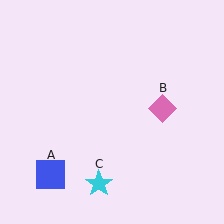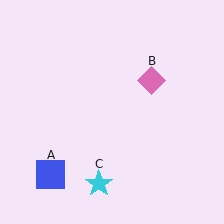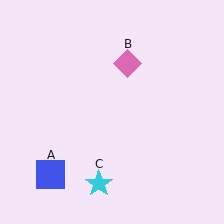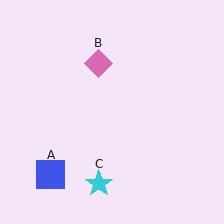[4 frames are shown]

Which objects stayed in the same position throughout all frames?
Blue square (object A) and cyan star (object C) remained stationary.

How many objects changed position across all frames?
1 object changed position: pink diamond (object B).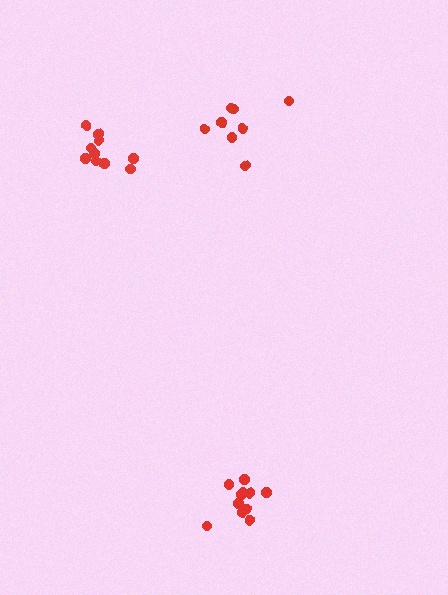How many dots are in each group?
Group 1: 11 dots, Group 2: 10 dots, Group 3: 8 dots (29 total).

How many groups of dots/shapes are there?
There are 3 groups.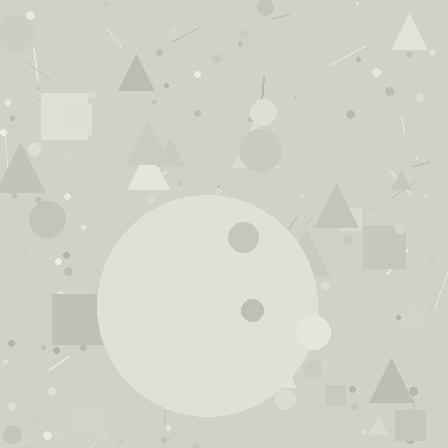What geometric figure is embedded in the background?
A circle is embedded in the background.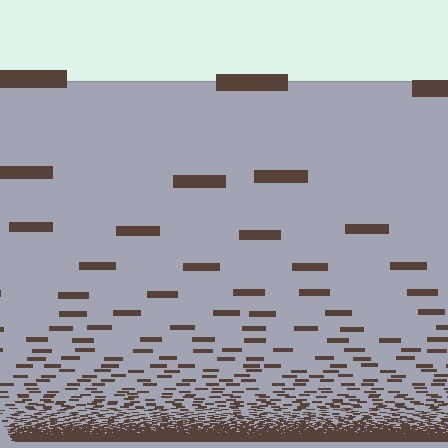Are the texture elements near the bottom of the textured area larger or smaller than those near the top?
Smaller. The gradient is inverted — elements near the bottom are smaller and denser.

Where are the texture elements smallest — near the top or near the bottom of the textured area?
Near the bottom.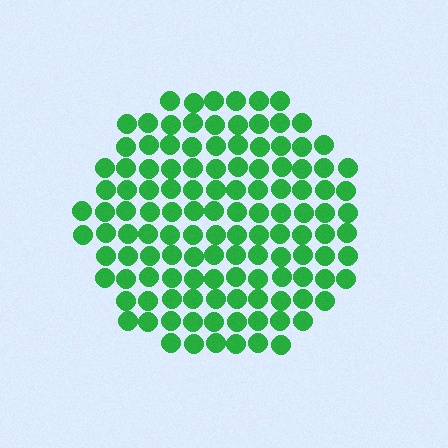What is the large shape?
The large shape is a circle.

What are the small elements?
The small elements are circles.